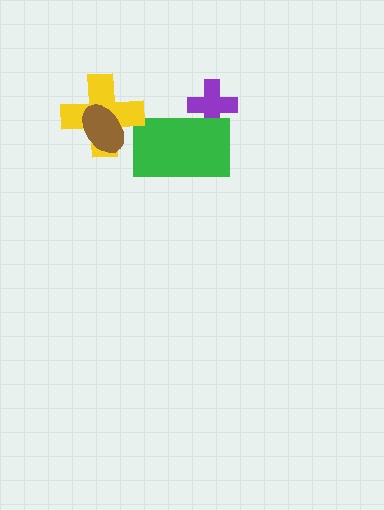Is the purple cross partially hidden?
Yes, it is partially covered by another shape.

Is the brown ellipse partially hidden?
No, no other shape covers it.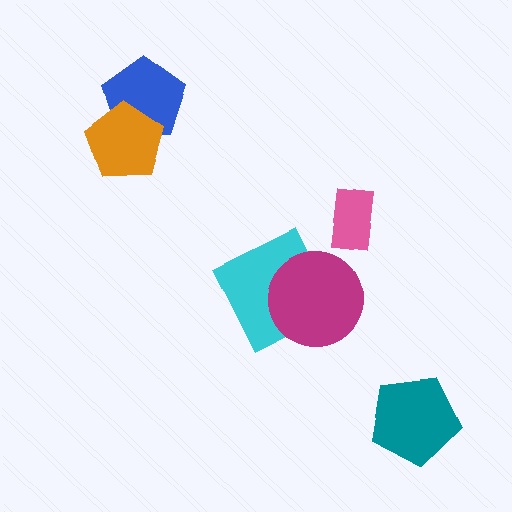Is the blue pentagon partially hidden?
Yes, it is partially covered by another shape.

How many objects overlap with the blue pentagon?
1 object overlaps with the blue pentagon.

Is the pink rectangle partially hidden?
No, no other shape covers it.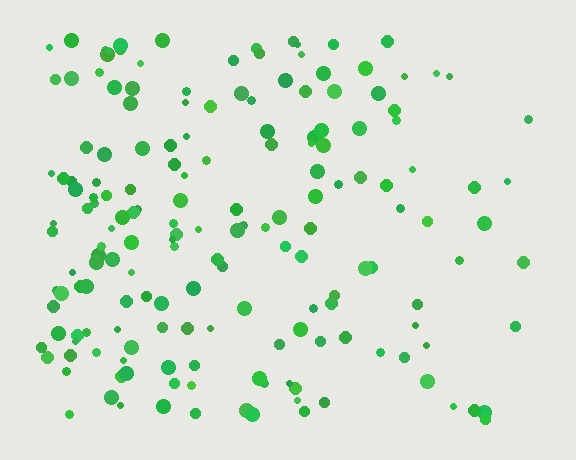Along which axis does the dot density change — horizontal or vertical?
Horizontal.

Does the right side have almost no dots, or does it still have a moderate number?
Still a moderate number, just noticeably fewer than the left.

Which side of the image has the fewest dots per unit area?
The right.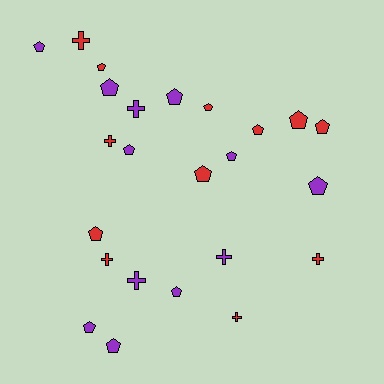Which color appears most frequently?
Purple, with 12 objects.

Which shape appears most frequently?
Pentagon, with 16 objects.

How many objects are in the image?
There are 24 objects.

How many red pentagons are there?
There are 7 red pentagons.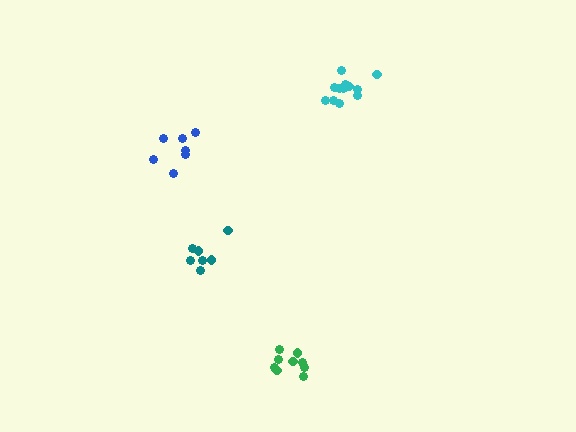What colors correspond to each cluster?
The clusters are colored: cyan, blue, teal, green.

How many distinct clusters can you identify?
There are 4 distinct clusters.